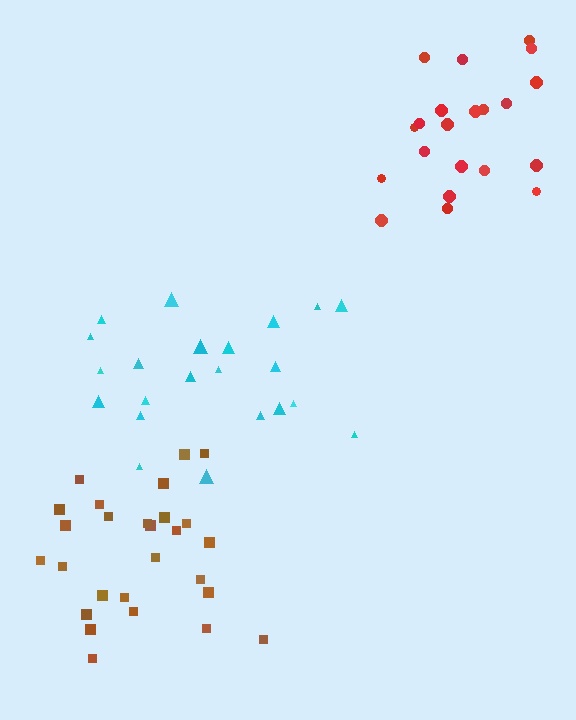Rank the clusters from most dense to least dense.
brown, cyan, red.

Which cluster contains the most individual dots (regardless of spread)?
Brown (27).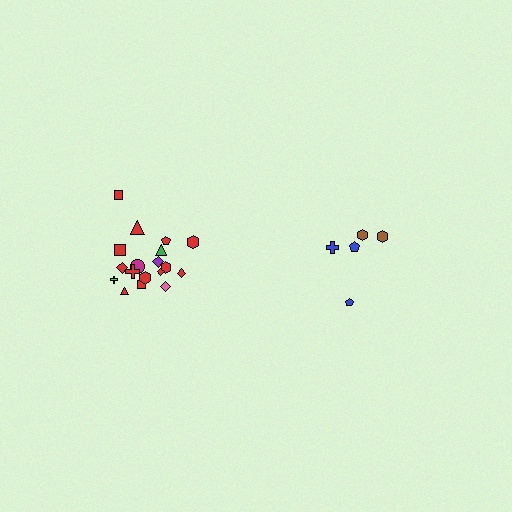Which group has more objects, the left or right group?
The left group.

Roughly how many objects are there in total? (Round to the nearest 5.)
Roughly 25 objects in total.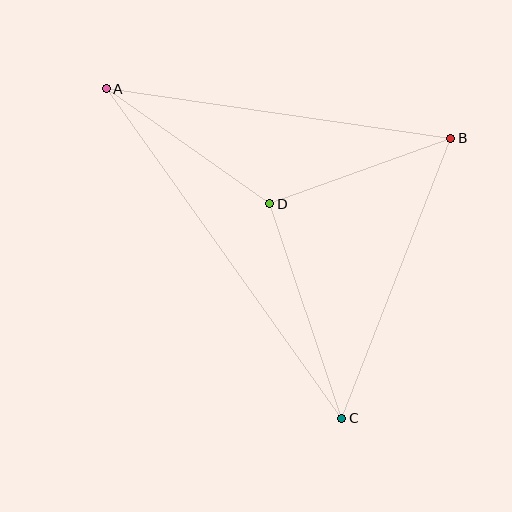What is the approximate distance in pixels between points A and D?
The distance between A and D is approximately 200 pixels.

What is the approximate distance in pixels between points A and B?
The distance between A and B is approximately 348 pixels.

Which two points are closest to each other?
Points B and D are closest to each other.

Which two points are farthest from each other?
Points A and C are farthest from each other.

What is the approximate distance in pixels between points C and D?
The distance between C and D is approximately 226 pixels.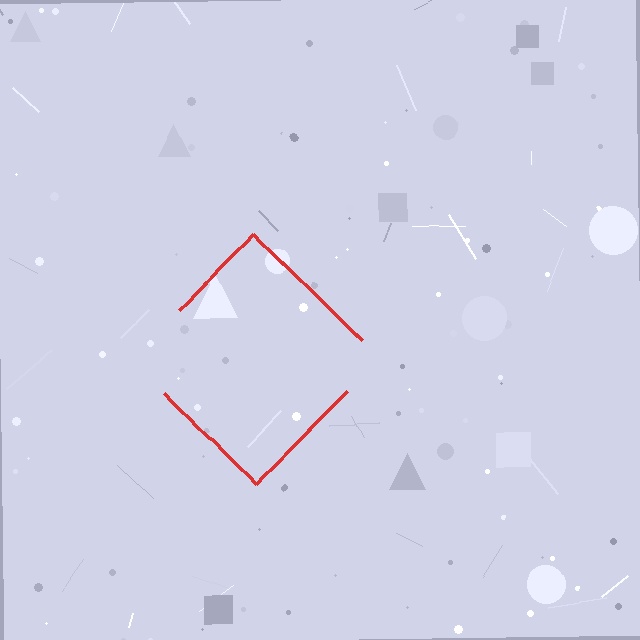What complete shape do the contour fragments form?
The contour fragments form a diamond.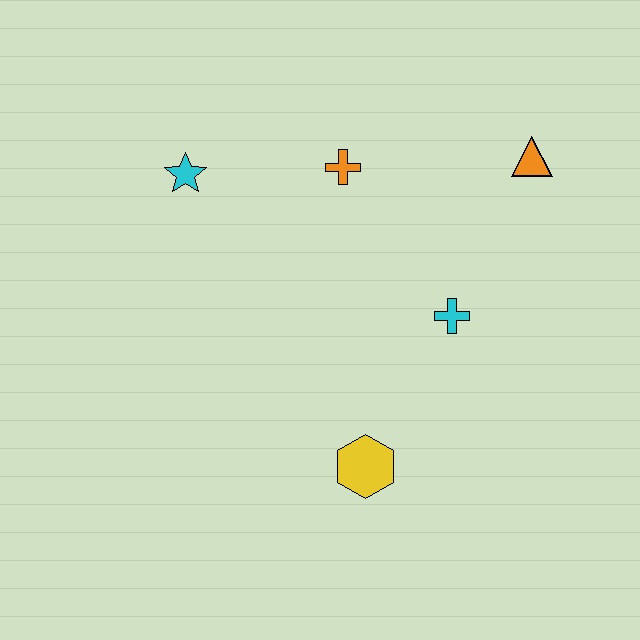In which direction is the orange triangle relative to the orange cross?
The orange triangle is to the right of the orange cross.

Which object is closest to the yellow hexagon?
The cyan cross is closest to the yellow hexagon.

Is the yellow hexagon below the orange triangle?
Yes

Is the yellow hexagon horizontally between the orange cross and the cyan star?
No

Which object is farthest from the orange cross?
The yellow hexagon is farthest from the orange cross.